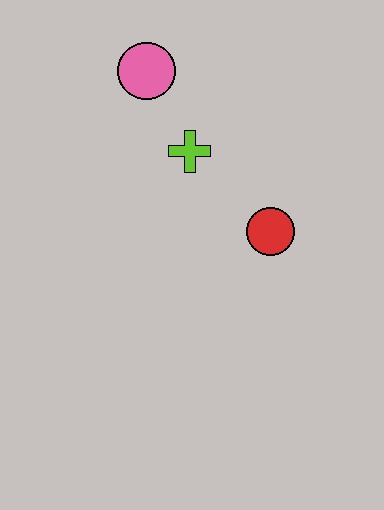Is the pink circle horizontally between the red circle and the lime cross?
No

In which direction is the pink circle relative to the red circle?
The pink circle is above the red circle.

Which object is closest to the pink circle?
The lime cross is closest to the pink circle.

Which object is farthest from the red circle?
The pink circle is farthest from the red circle.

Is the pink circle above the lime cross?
Yes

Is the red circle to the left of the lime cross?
No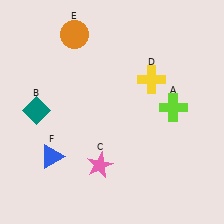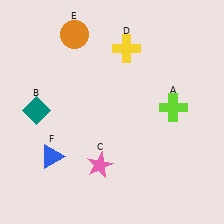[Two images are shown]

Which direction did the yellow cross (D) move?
The yellow cross (D) moved up.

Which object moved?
The yellow cross (D) moved up.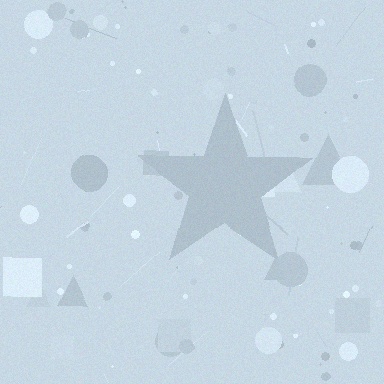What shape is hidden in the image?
A star is hidden in the image.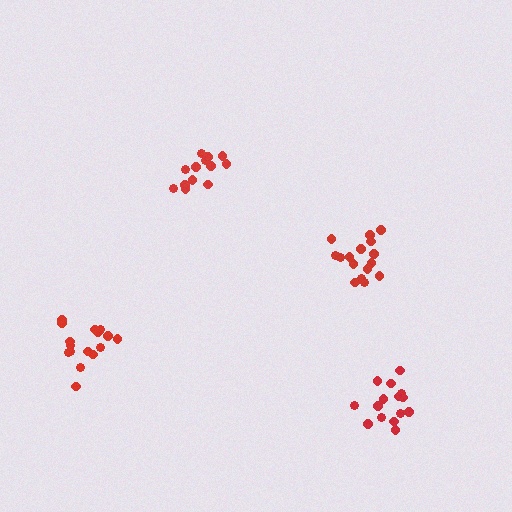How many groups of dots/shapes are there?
There are 4 groups.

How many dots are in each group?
Group 1: 14 dots, Group 2: 16 dots, Group 3: 16 dots, Group 4: 15 dots (61 total).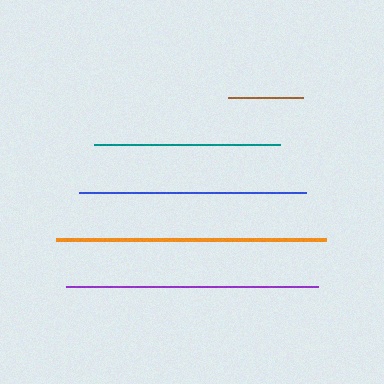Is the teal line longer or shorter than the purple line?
The purple line is longer than the teal line.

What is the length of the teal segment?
The teal segment is approximately 186 pixels long.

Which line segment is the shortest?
The brown line is the shortest at approximately 75 pixels.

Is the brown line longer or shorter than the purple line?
The purple line is longer than the brown line.